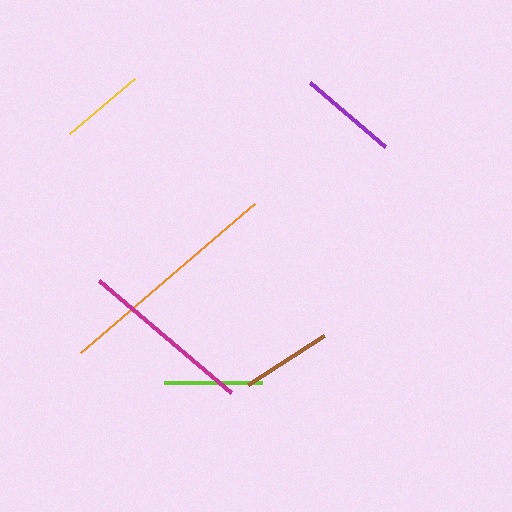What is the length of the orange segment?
The orange segment is approximately 229 pixels long.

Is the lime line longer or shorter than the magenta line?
The magenta line is longer than the lime line.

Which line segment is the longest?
The orange line is the longest at approximately 229 pixels.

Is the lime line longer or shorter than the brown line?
The lime line is longer than the brown line.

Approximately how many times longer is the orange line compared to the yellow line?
The orange line is approximately 2.7 times the length of the yellow line.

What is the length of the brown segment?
The brown segment is approximately 90 pixels long.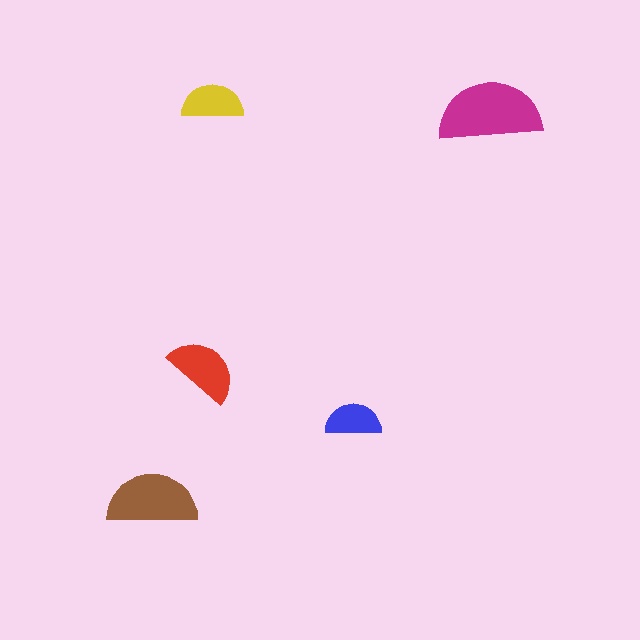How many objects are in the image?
There are 5 objects in the image.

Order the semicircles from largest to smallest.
the magenta one, the brown one, the red one, the yellow one, the blue one.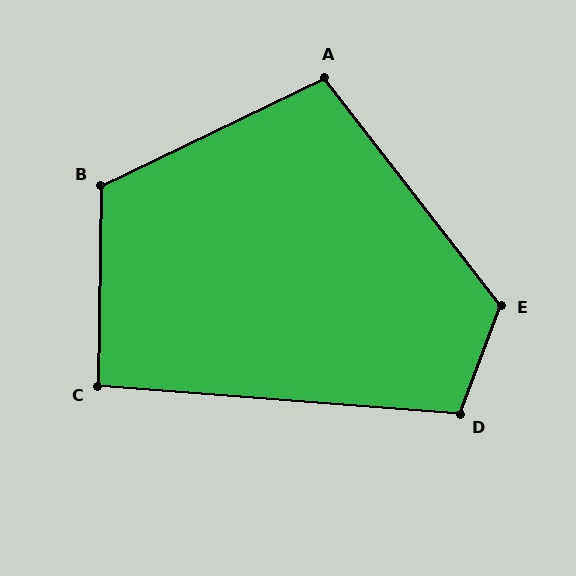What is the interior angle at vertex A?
Approximately 102 degrees (obtuse).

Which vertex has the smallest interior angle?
C, at approximately 94 degrees.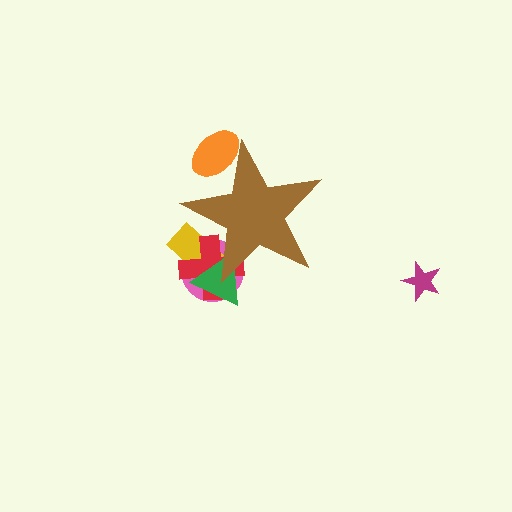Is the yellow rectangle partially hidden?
Yes, the yellow rectangle is partially hidden behind the brown star.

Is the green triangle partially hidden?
Yes, the green triangle is partially hidden behind the brown star.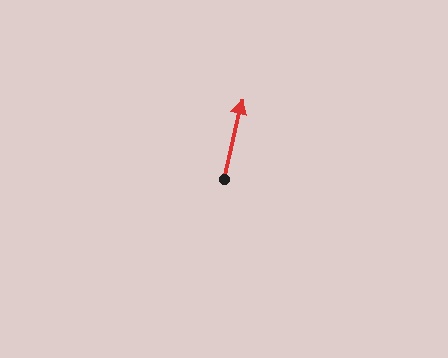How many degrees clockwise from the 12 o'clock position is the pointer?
Approximately 13 degrees.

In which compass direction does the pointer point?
North.